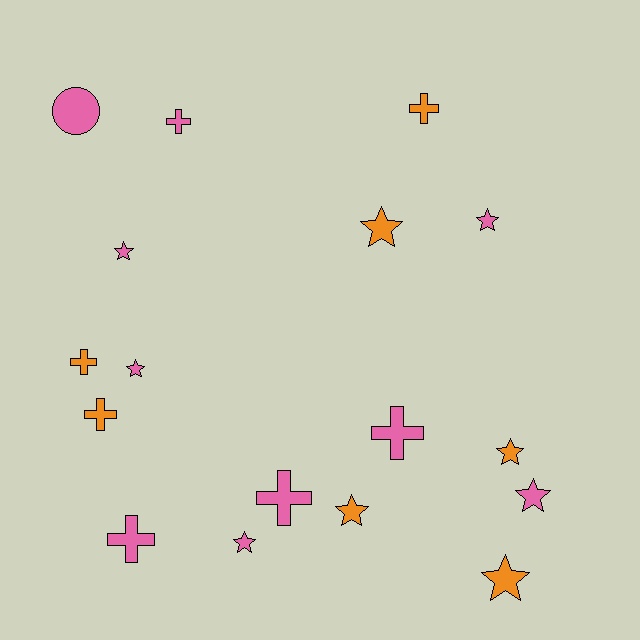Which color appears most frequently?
Pink, with 10 objects.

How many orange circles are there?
There are no orange circles.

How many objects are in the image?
There are 17 objects.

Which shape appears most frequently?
Star, with 9 objects.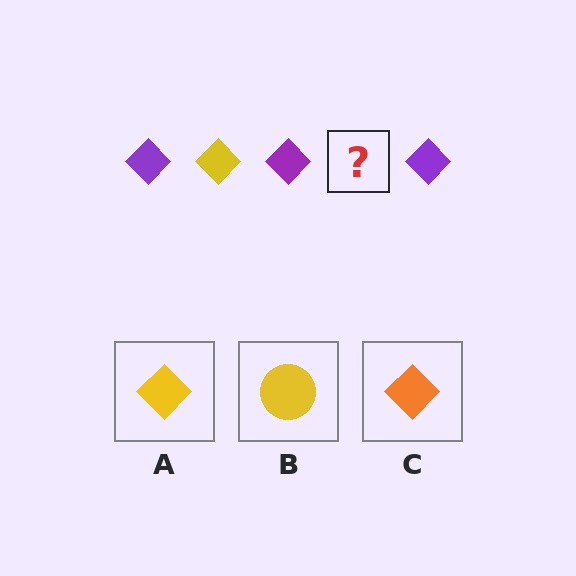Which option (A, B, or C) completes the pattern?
A.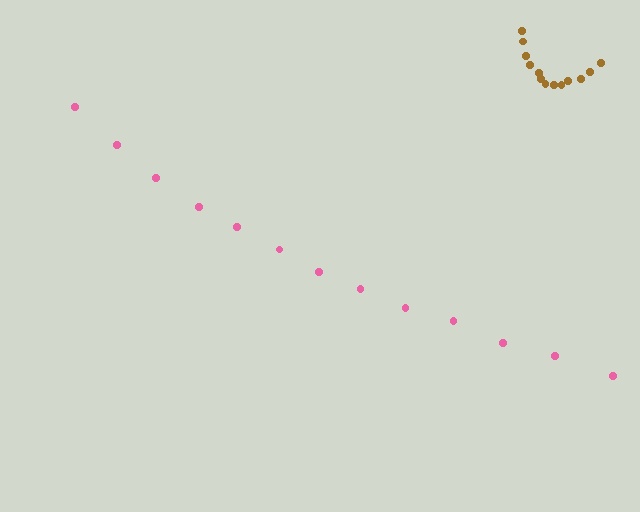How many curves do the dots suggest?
There are 2 distinct paths.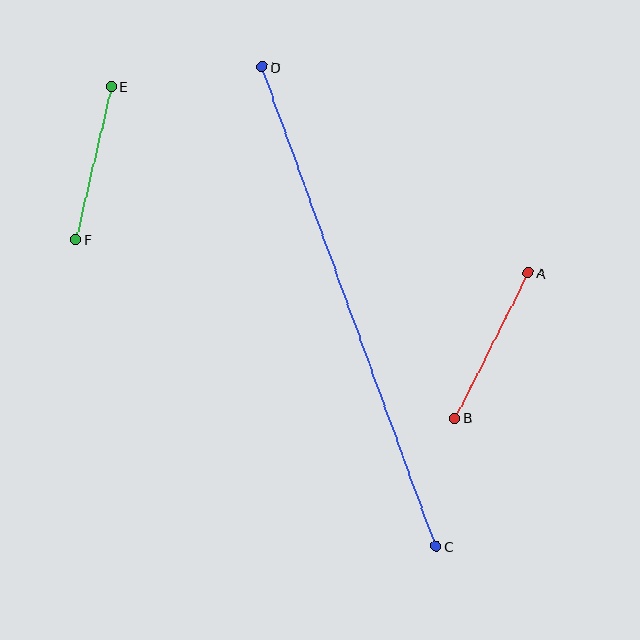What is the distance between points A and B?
The distance is approximately 163 pixels.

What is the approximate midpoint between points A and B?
The midpoint is at approximately (492, 346) pixels.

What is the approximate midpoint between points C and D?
The midpoint is at approximately (349, 307) pixels.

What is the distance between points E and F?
The distance is approximately 157 pixels.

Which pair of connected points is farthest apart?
Points C and D are farthest apart.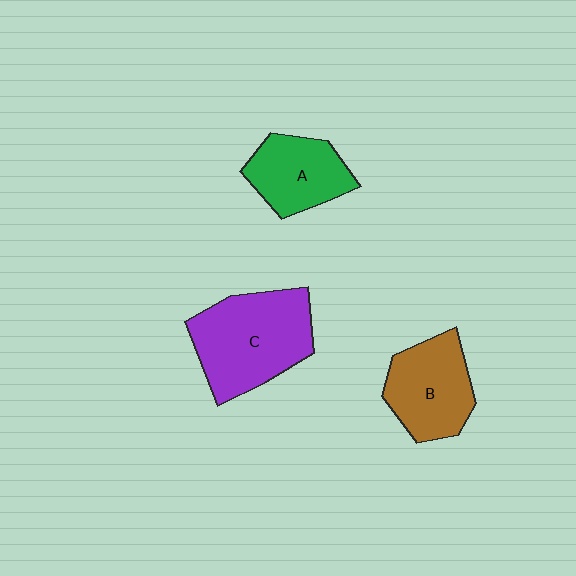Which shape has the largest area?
Shape C (purple).